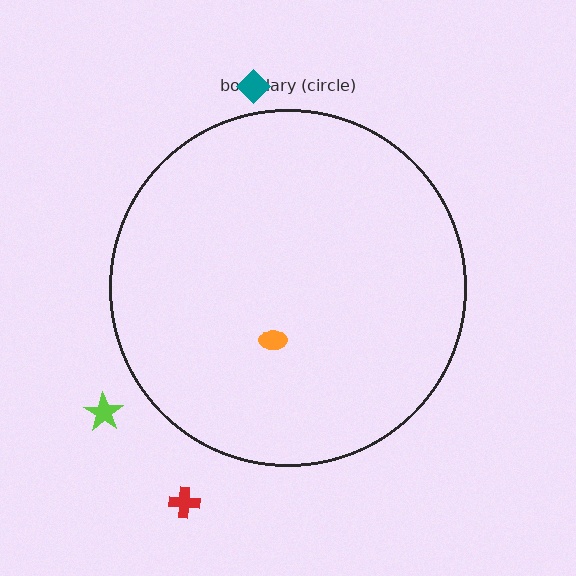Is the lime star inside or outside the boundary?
Outside.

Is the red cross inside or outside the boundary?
Outside.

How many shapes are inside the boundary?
1 inside, 3 outside.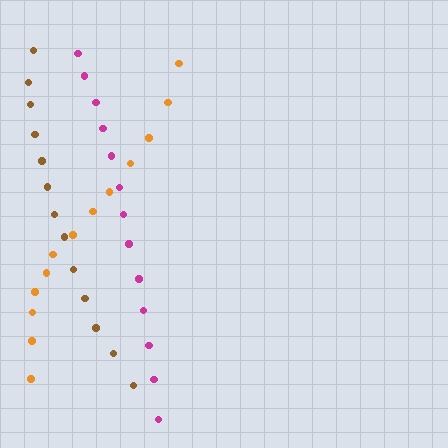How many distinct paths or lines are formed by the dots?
There are 3 distinct paths.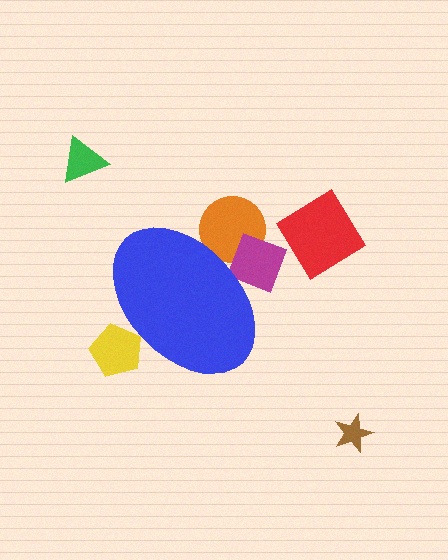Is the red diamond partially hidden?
No, the red diamond is fully visible.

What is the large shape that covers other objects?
A blue ellipse.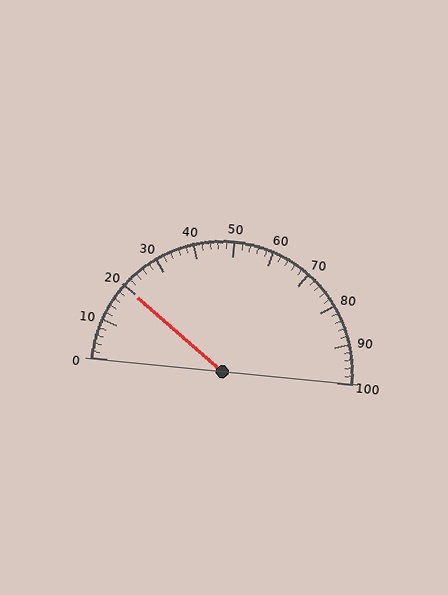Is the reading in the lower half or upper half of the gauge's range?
The reading is in the lower half of the range (0 to 100).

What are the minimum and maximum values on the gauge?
The gauge ranges from 0 to 100.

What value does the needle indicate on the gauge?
The needle indicates approximately 20.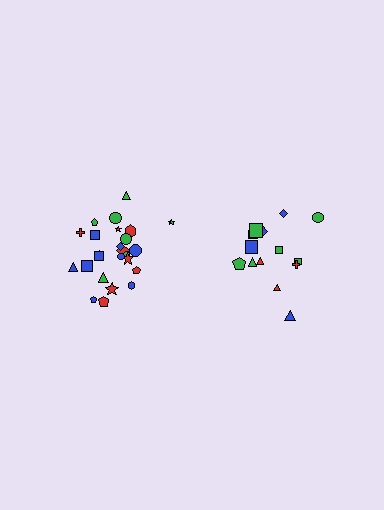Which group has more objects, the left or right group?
The left group.